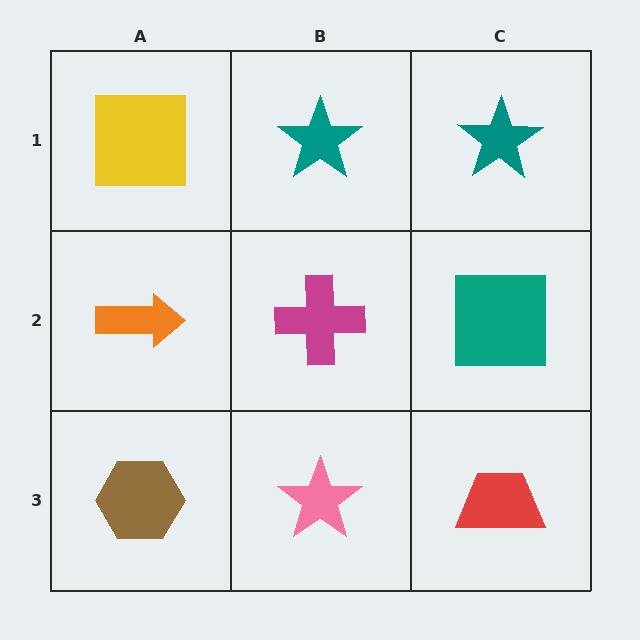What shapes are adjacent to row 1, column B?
A magenta cross (row 2, column B), a yellow square (row 1, column A), a teal star (row 1, column C).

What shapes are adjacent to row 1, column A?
An orange arrow (row 2, column A), a teal star (row 1, column B).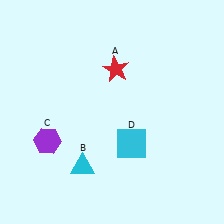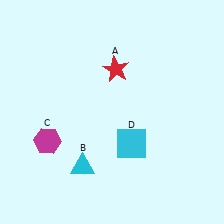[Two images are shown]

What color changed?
The hexagon (C) changed from purple in Image 1 to magenta in Image 2.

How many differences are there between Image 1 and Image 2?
There is 1 difference between the two images.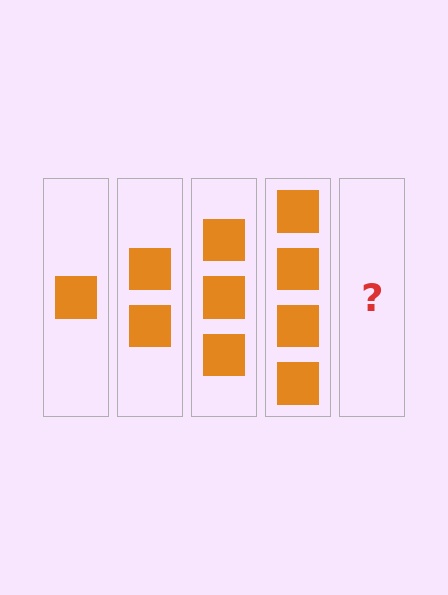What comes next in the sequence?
The next element should be 5 squares.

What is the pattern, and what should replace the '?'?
The pattern is that each step adds one more square. The '?' should be 5 squares.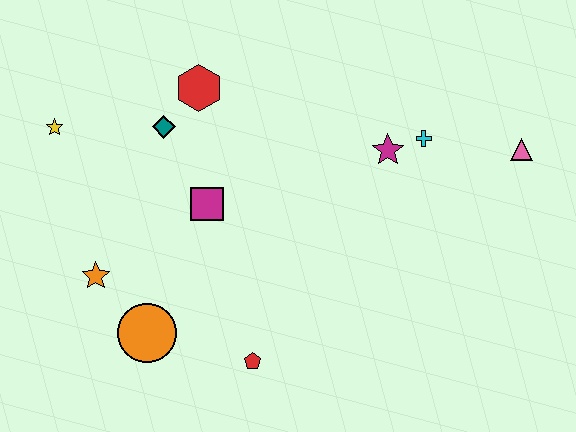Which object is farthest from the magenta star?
The yellow star is farthest from the magenta star.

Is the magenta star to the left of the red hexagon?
No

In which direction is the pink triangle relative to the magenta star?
The pink triangle is to the right of the magenta star.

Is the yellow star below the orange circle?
No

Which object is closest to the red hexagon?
The teal diamond is closest to the red hexagon.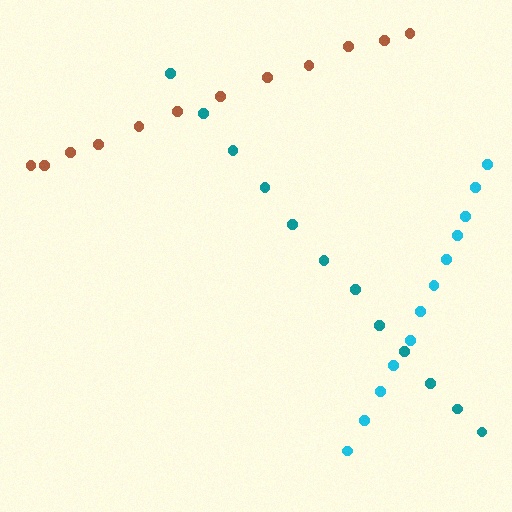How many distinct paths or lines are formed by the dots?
There are 3 distinct paths.